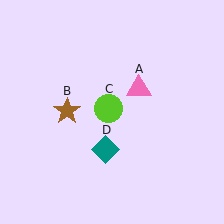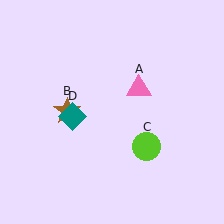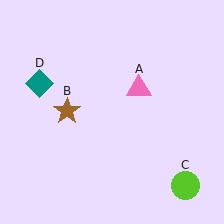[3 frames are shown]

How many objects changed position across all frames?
2 objects changed position: lime circle (object C), teal diamond (object D).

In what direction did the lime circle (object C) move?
The lime circle (object C) moved down and to the right.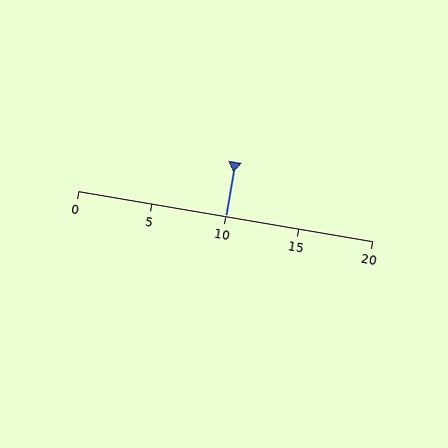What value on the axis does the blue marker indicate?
The marker indicates approximately 10.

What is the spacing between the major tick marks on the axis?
The major ticks are spaced 5 apart.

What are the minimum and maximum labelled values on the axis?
The axis runs from 0 to 20.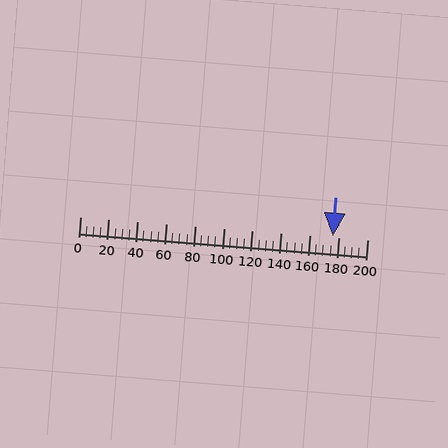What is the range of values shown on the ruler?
The ruler shows values from 0 to 200.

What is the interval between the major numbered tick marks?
The major tick marks are spaced 20 units apart.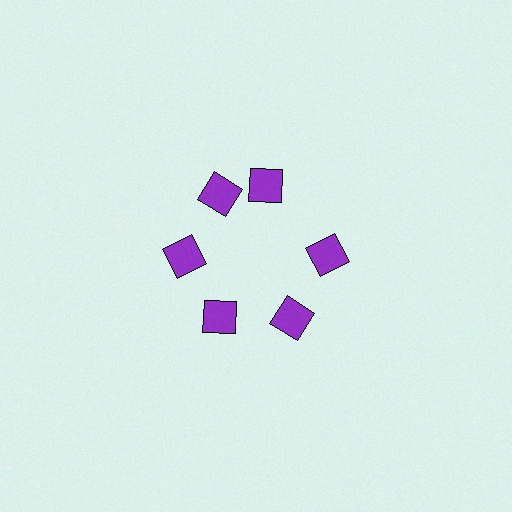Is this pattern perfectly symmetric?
No. The 6 purple diamonds are arranged in a ring, but one element near the 1 o'clock position is rotated out of alignment along the ring, breaking the 6-fold rotational symmetry.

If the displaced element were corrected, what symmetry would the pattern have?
It would have 6-fold rotational symmetry — the pattern would map onto itself every 60 degrees.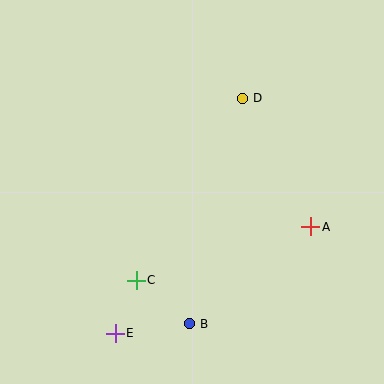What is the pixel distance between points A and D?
The distance between A and D is 146 pixels.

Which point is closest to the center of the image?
Point C at (136, 280) is closest to the center.